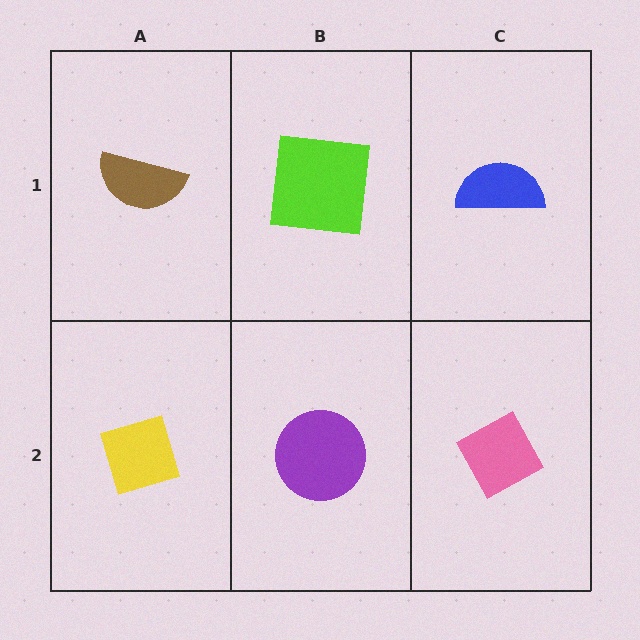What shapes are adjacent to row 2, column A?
A brown semicircle (row 1, column A), a purple circle (row 2, column B).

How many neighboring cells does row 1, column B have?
3.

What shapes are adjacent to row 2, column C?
A blue semicircle (row 1, column C), a purple circle (row 2, column B).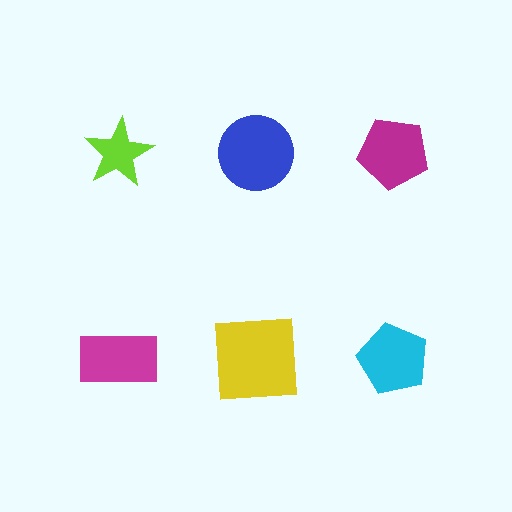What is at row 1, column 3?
A magenta pentagon.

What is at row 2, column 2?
A yellow square.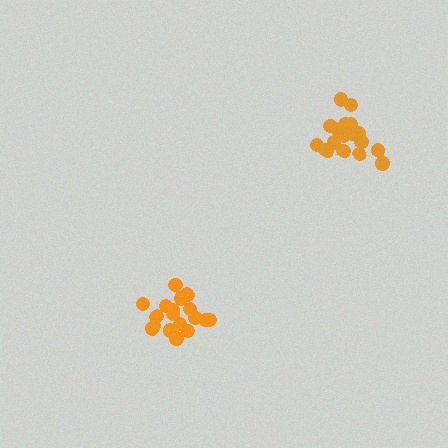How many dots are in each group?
Group 1: 18 dots, Group 2: 18 dots (36 total).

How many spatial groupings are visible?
There are 2 spatial groupings.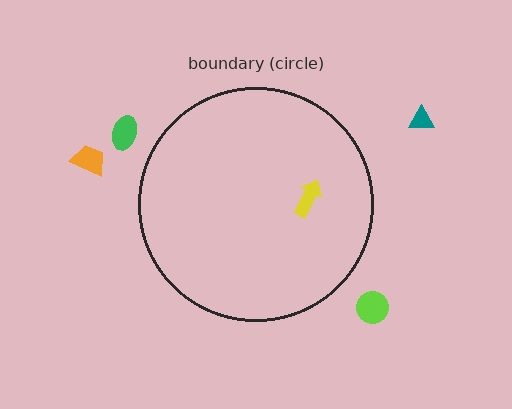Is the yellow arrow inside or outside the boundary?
Inside.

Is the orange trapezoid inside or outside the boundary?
Outside.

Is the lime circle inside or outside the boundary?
Outside.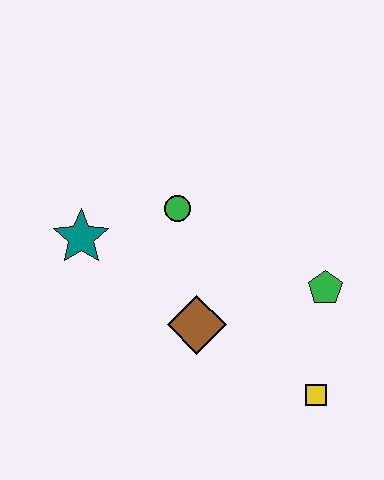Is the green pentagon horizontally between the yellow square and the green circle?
No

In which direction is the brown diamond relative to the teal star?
The brown diamond is to the right of the teal star.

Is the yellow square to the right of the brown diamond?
Yes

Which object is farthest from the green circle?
The yellow square is farthest from the green circle.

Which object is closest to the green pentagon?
The yellow square is closest to the green pentagon.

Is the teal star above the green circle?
No